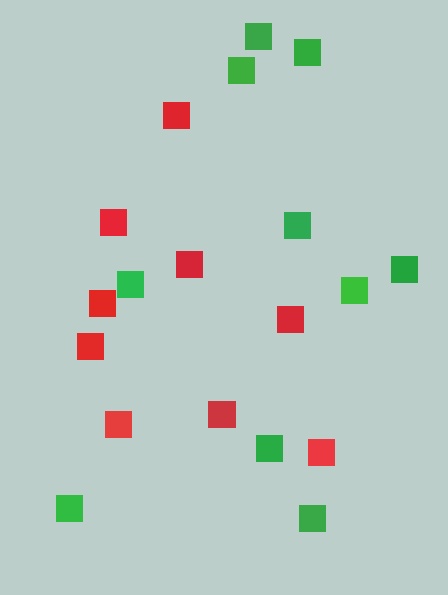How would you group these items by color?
There are 2 groups: one group of red squares (9) and one group of green squares (10).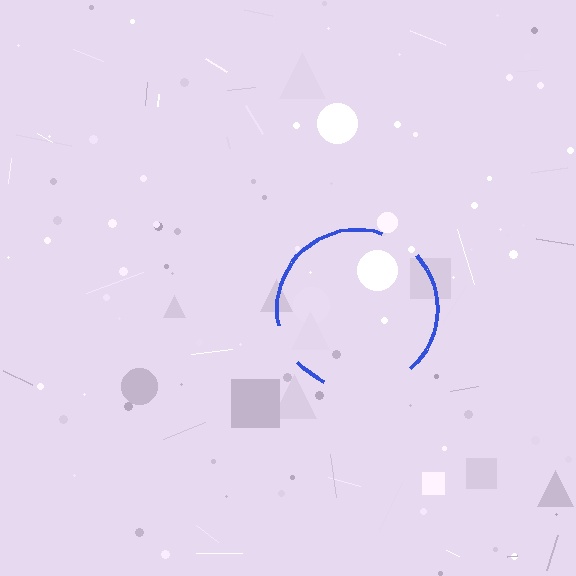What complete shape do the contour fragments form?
The contour fragments form a circle.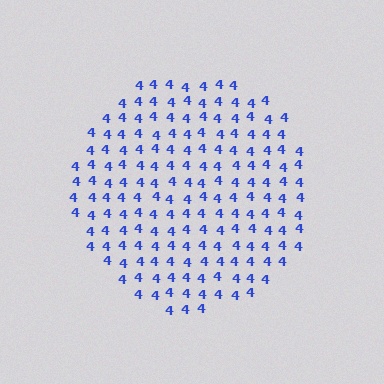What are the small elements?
The small elements are digit 4's.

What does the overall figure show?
The overall figure shows a circle.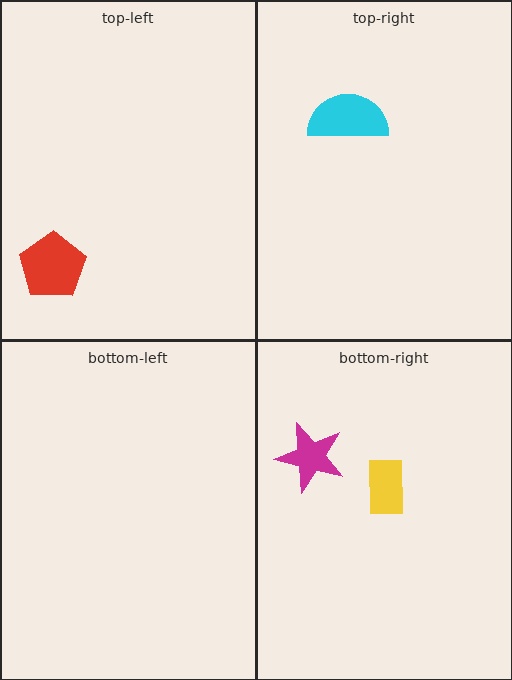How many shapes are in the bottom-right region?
2.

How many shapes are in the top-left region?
1.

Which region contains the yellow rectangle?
The bottom-right region.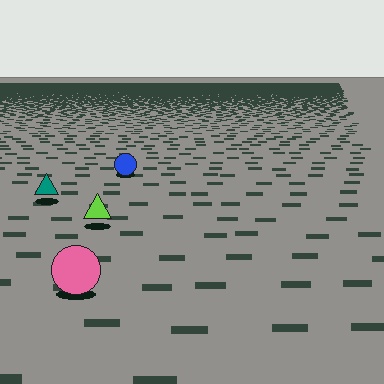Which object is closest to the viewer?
The pink circle is closest. The texture marks near it are larger and more spread out.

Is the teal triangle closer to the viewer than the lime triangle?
No. The lime triangle is closer — you can tell from the texture gradient: the ground texture is coarser near it.